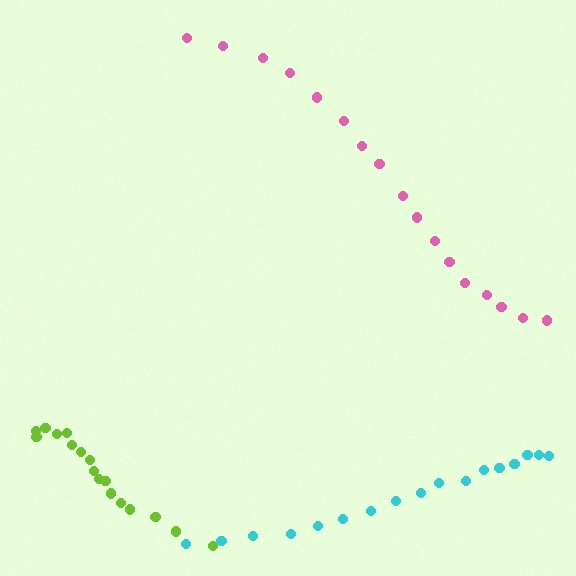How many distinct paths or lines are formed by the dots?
There are 3 distinct paths.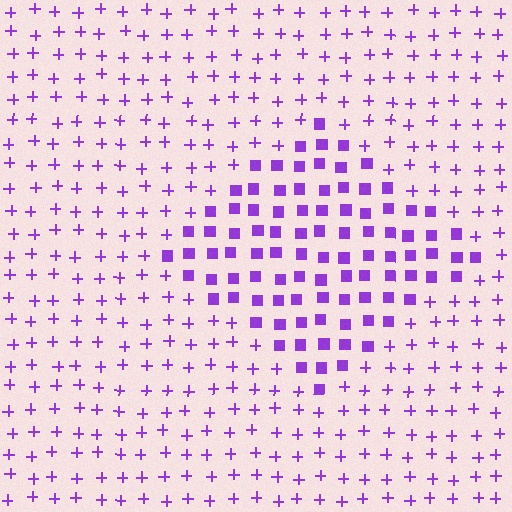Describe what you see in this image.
The image is filled with small purple elements arranged in a uniform grid. A diamond-shaped region contains squares, while the surrounding area contains plus signs. The boundary is defined purely by the change in element shape.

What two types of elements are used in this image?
The image uses squares inside the diamond region and plus signs outside it.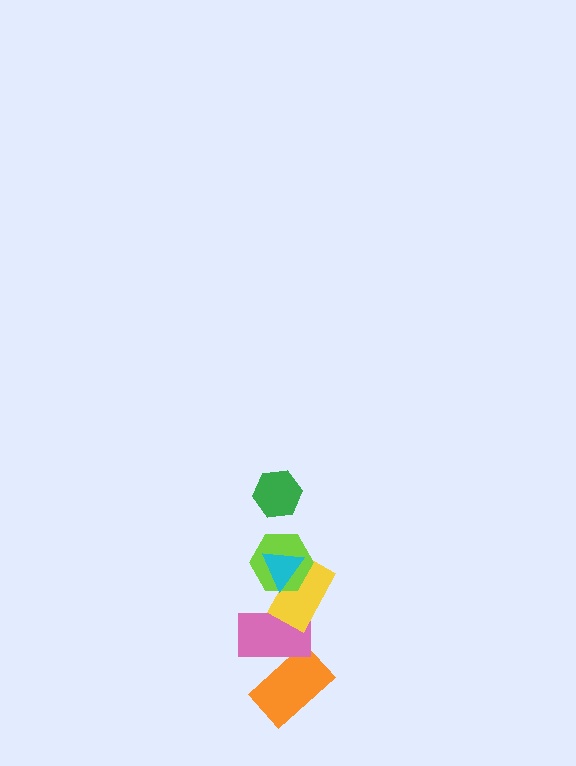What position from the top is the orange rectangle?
The orange rectangle is 6th from the top.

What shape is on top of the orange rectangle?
The pink rectangle is on top of the orange rectangle.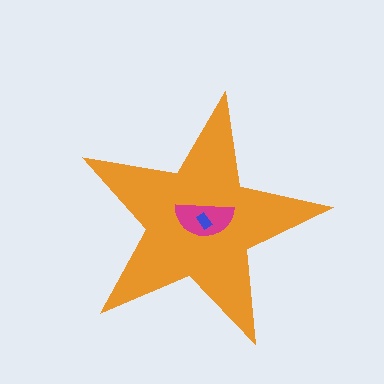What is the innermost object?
The blue rectangle.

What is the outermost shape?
The orange star.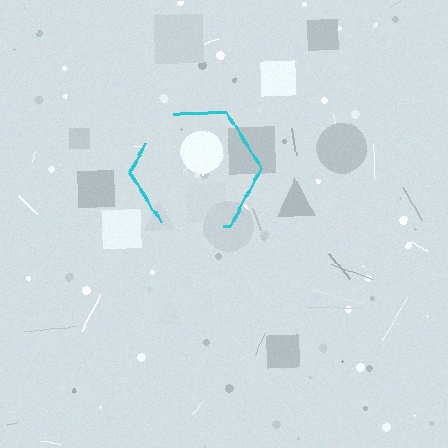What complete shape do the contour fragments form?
The contour fragments form a hexagon.